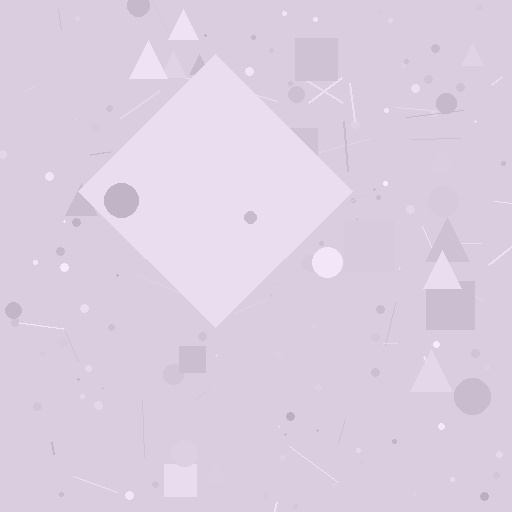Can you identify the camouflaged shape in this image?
The camouflaged shape is a diamond.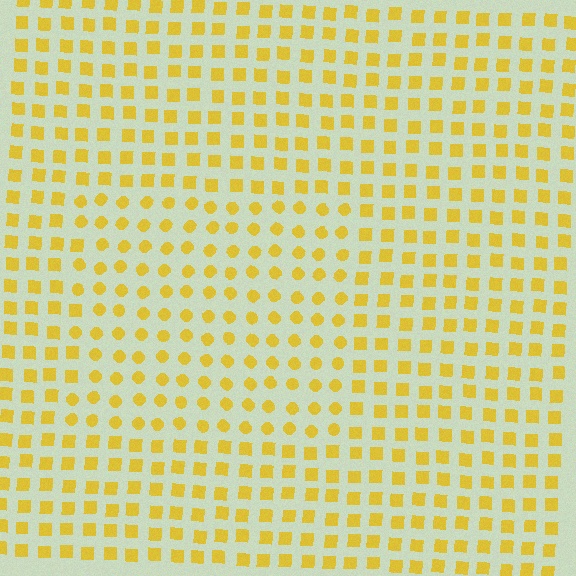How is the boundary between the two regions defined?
The boundary is defined by a change in element shape: circles inside vs. squares outside. All elements share the same color and spacing.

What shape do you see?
I see a rectangle.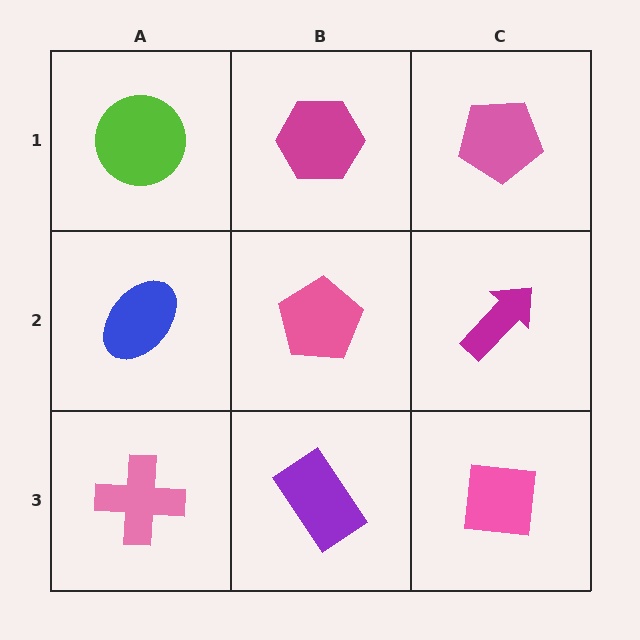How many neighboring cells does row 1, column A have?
2.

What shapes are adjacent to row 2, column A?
A lime circle (row 1, column A), a pink cross (row 3, column A), a pink pentagon (row 2, column B).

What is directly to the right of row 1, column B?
A pink pentagon.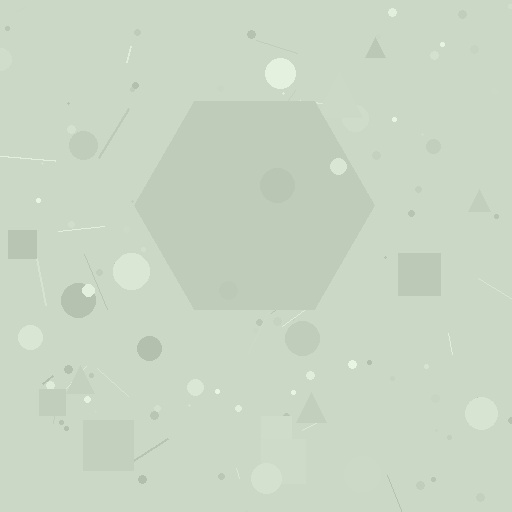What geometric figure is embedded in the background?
A hexagon is embedded in the background.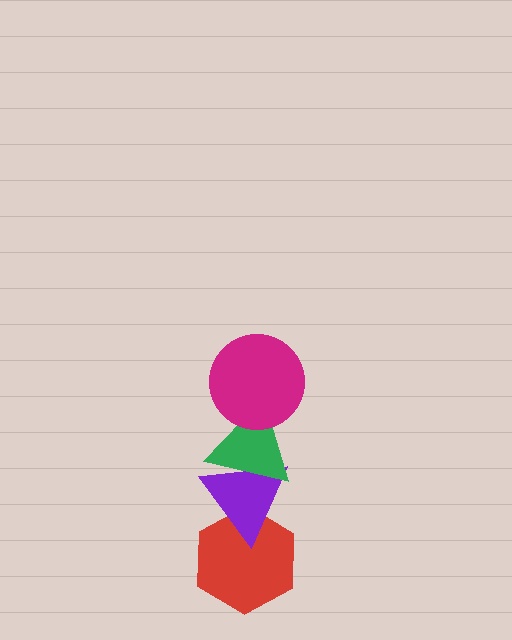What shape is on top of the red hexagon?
The purple triangle is on top of the red hexagon.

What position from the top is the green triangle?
The green triangle is 2nd from the top.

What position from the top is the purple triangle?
The purple triangle is 3rd from the top.